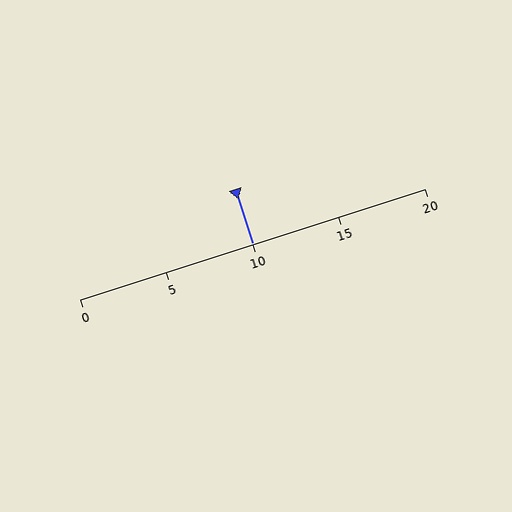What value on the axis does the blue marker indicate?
The marker indicates approximately 10.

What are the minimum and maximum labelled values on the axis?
The axis runs from 0 to 20.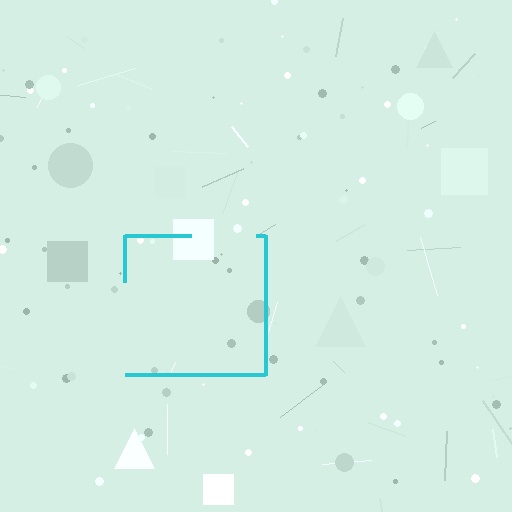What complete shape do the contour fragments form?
The contour fragments form a square.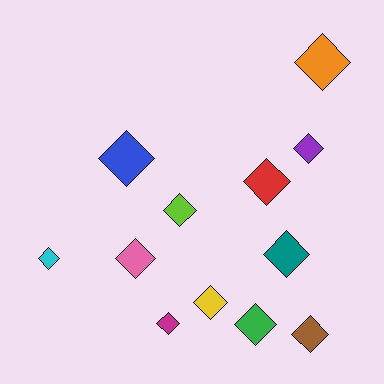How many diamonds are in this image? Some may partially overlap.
There are 12 diamonds.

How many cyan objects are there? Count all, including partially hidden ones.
There is 1 cyan object.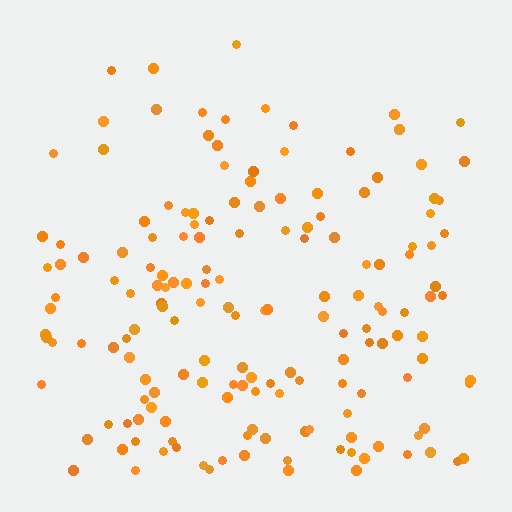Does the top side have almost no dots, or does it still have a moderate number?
Still a moderate number, just noticeably fewer than the bottom.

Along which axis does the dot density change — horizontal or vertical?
Vertical.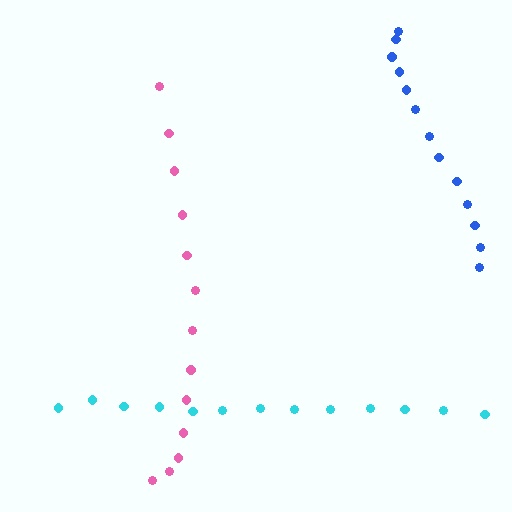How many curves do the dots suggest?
There are 3 distinct paths.